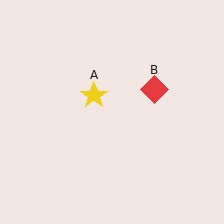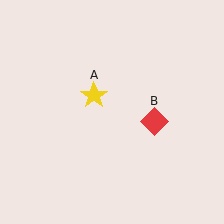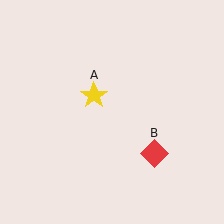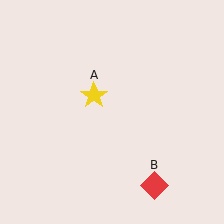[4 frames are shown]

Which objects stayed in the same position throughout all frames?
Yellow star (object A) remained stationary.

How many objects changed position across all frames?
1 object changed position: red diamond (object B).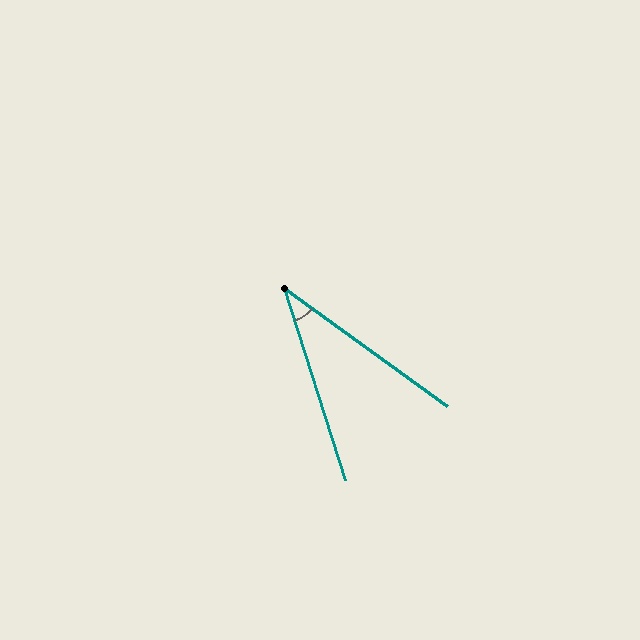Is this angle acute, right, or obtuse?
It is acute.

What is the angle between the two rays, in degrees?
Approximately 37 degrees.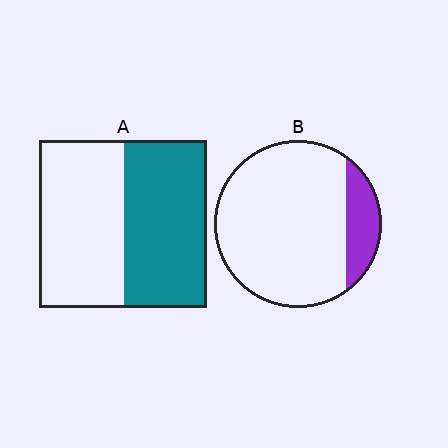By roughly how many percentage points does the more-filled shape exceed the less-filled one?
By roughly 35 percentage points (A over B).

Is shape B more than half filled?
No.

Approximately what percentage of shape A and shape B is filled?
A is approximately 50% and B is approximately 15%.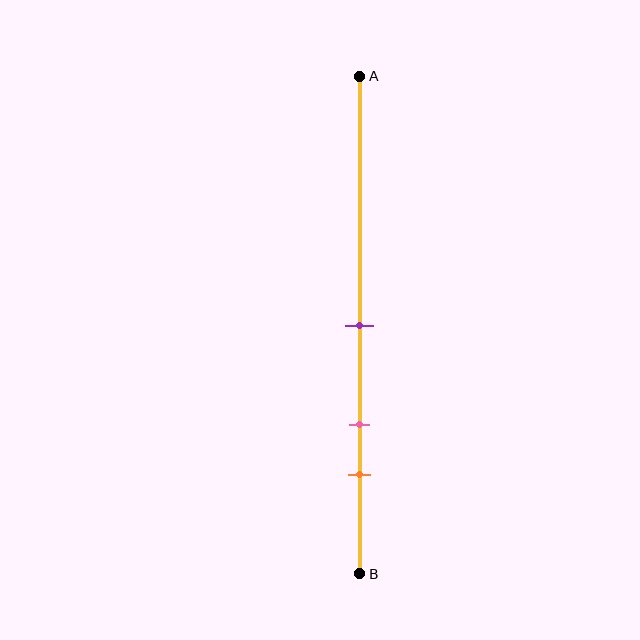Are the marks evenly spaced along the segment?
Yes, the marks are approximately evenly spaced.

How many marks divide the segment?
There are 3 marks dividing the segment.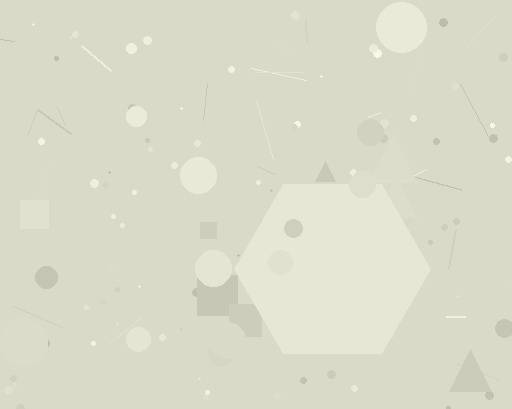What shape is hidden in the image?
A hexagon is hidden in the image.